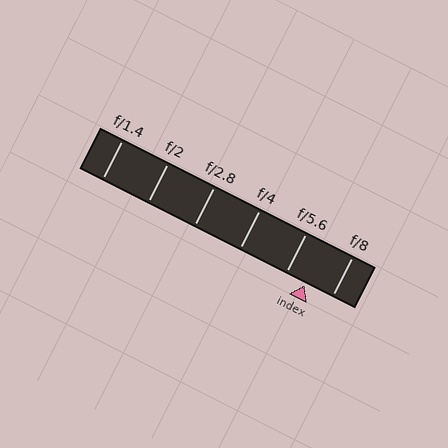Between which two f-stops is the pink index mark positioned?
The index mark is between f/5.6 and f/8.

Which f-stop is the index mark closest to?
The index mark is closest to f/5.6.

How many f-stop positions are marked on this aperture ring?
There are 6 f-stop positions marked.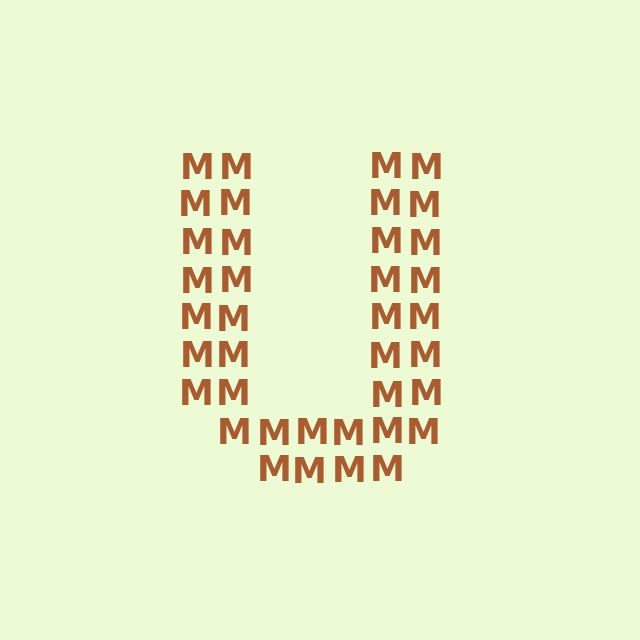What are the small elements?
The small elements are letter M's.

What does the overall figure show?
The overall figure shows the letter U.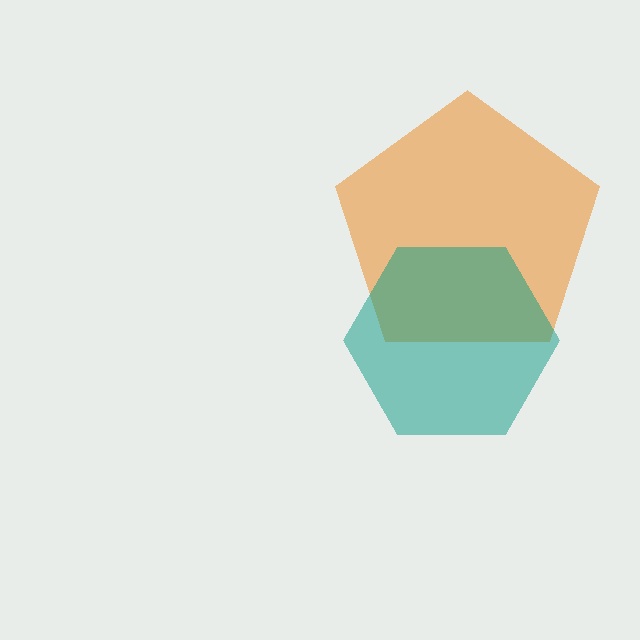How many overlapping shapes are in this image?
There are 2 overlapping shapes in the image.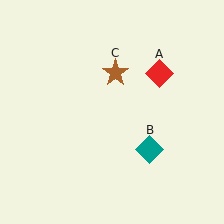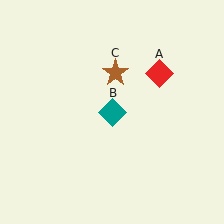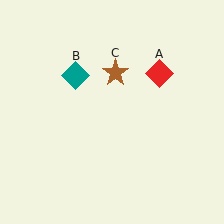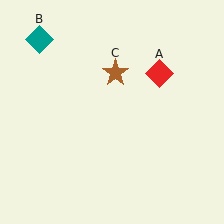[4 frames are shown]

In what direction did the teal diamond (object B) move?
The teal diamond (object B) moved up and to the left.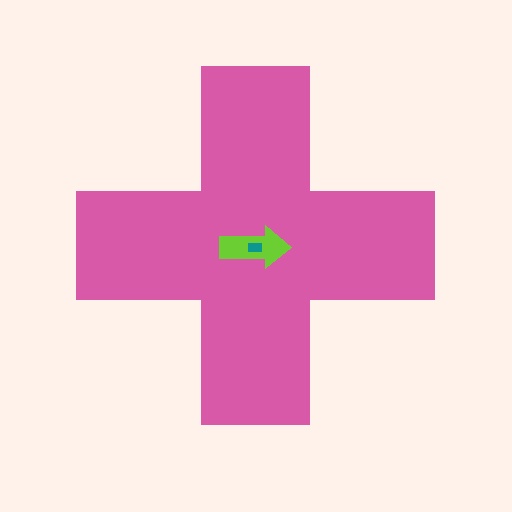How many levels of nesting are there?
3.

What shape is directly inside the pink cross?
The lime arrow.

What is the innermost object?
The teal rectangle.